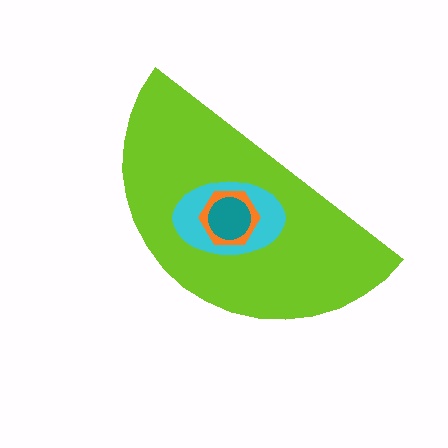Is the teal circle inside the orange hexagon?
Yes.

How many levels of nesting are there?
4.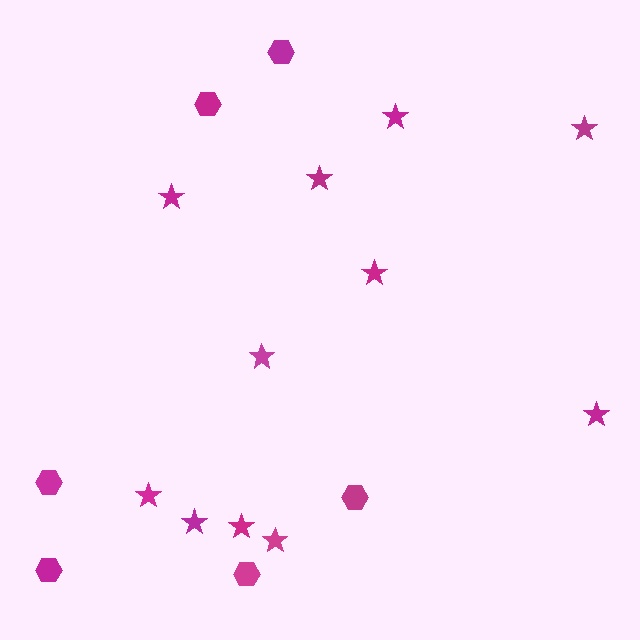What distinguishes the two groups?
There are 2 groups: one group of hexagons (6) and one group of stars (11).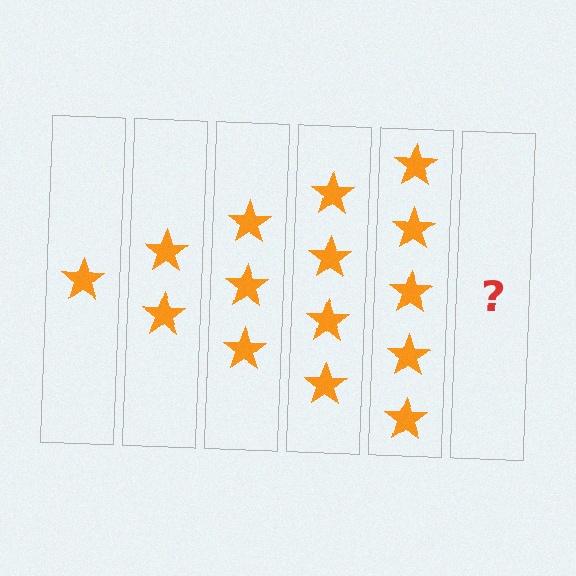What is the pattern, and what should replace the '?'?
The pattern is that each step adds one more star. The '?' should be 6 stars.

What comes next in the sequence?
The next element should be 6 stars.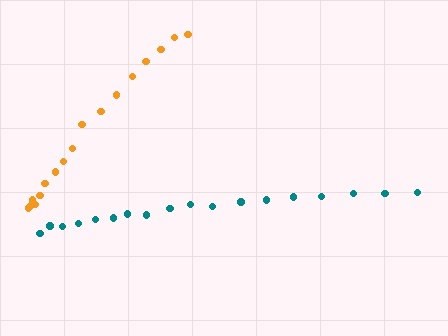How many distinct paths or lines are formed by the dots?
There are 2 distinct paths.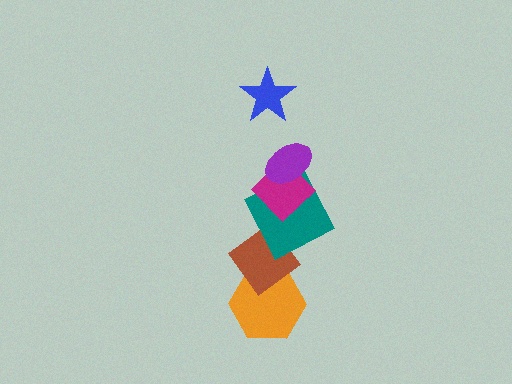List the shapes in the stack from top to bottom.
From top to bottom: the blue star, the purple ellipse, the magenta diamond, the teal square, the brown diamond, the orange hexagon.